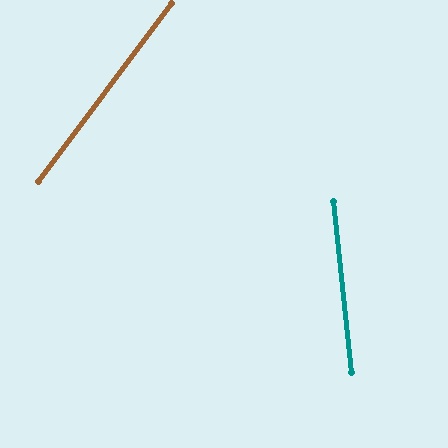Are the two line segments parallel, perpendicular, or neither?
Neither parallel nor perpendicular — they differ by about 43°.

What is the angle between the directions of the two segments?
Approximately 43 degrees.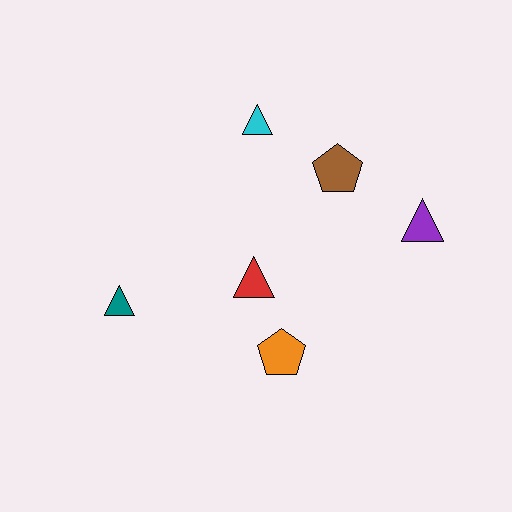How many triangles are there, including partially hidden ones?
There are 4 triangles.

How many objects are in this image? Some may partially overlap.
There are 6 objects.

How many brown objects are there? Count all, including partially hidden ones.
There is 1 brown object.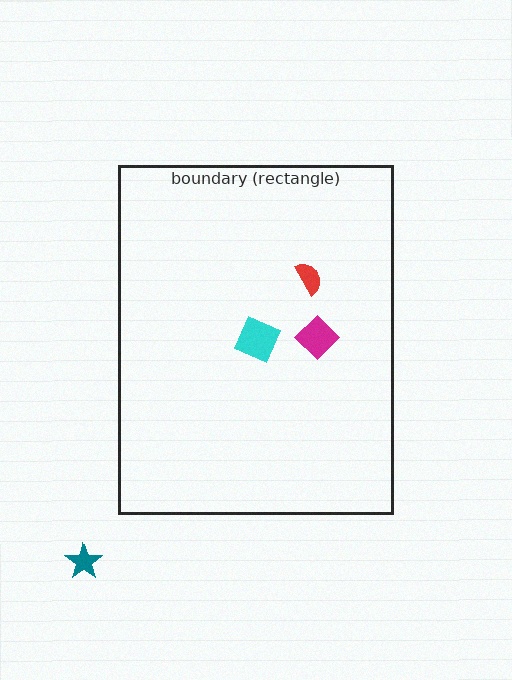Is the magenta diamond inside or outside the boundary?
Inside.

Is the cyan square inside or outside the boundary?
Inside.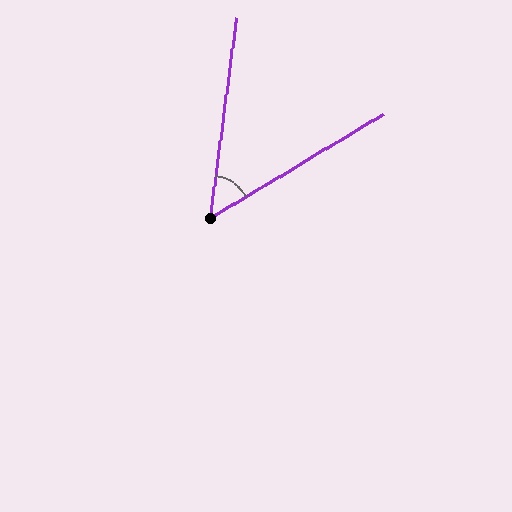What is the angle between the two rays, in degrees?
Approximately 51 degrees.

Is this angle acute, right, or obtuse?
It is acute.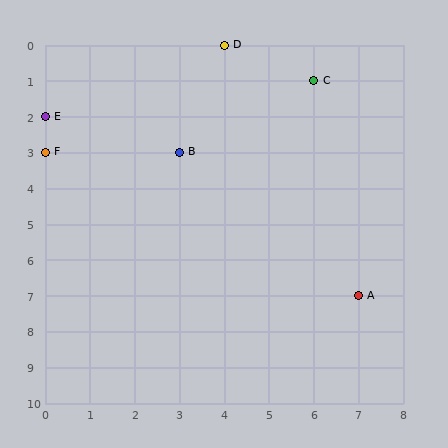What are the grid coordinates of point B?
Point B is at grid coordinates (3, 3).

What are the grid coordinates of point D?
Point D is at grid coordinates (4, 0).